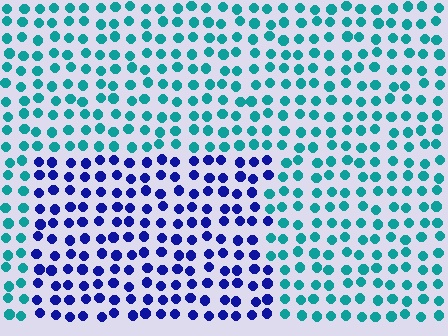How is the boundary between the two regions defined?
The boundary is defined purely by a slight shift in hue (about 60 degrees). Spacing, size, and orientation are identical on both sides.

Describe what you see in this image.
The image is filled with small teal elements in a uniform arrangement. A rectangle-shaped region is visible where the elements are tinted to a slightly different hue, forming a subtle color boundary.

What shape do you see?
I see a rectangle.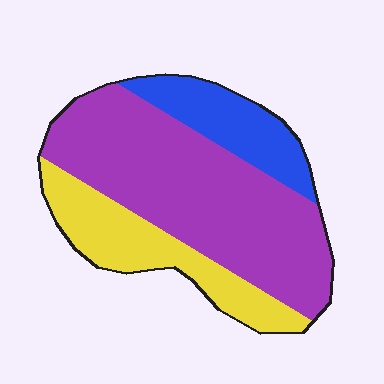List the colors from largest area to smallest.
From largest to smallest: purple, yellow, blue.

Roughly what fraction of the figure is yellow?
Yellow covers about 25% of the figure.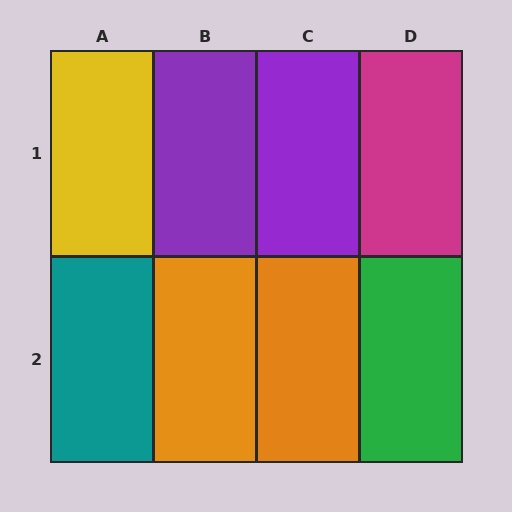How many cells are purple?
2 cells are purple.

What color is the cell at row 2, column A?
Teal.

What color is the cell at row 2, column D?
Green.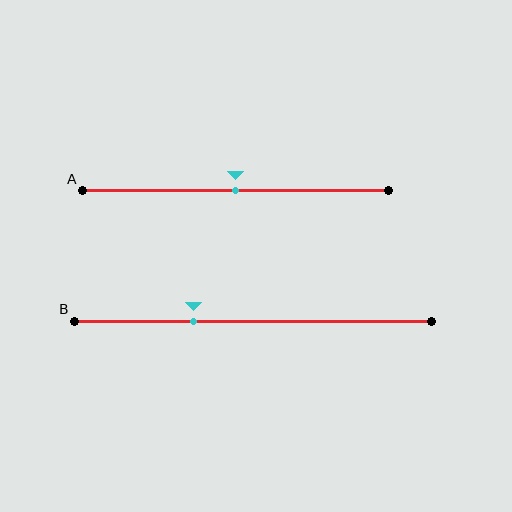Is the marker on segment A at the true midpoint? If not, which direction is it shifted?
Yes, the marker on segment A is at the true midpoint.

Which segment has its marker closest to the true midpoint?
Segment A has its marker closest to the true midpoint.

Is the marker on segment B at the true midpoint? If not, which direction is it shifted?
No, the marker on segment B is shifted to the left by about 17% of the segment length.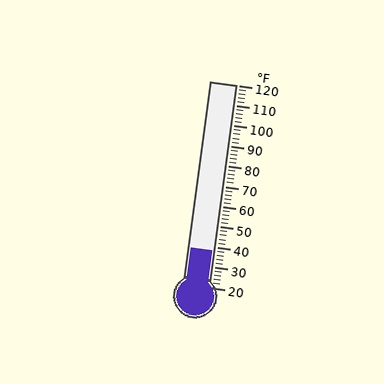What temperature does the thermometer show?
The thermometer shows approximately 38°F.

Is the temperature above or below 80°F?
The temperature is below 80°F.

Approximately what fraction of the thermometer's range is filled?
The thermometer is filled to approximately 20% of its range.